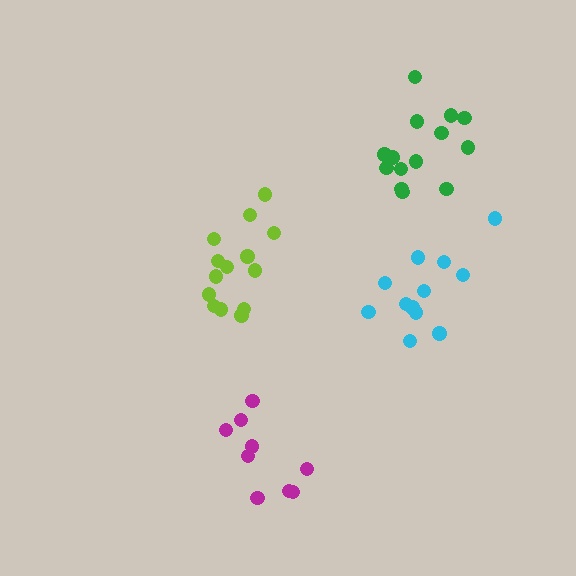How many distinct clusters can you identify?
There are 4 distinct clusters.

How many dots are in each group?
Group 1: 9 dots, Group 2: 12 dots, Group 3: 14 dots, Group 4: 14 dots (49 total).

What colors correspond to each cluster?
The clusters are colored: magenta, cyan, green, lime.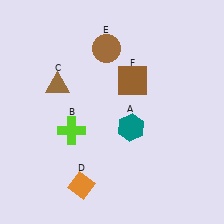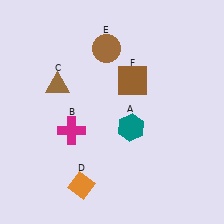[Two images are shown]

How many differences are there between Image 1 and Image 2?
There is 1 difference between the two images.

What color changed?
The cross (B) changed from lime in Image 1 to magenta in Image 2.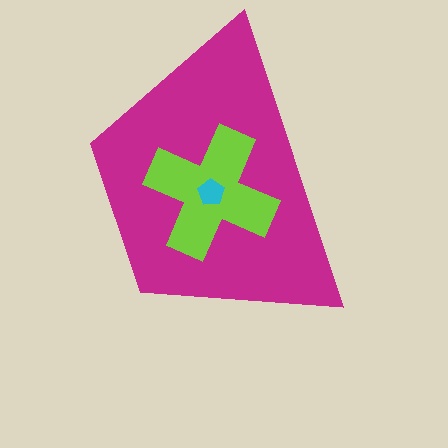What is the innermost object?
The cyan pentagon.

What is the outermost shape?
The magenta trapezoid.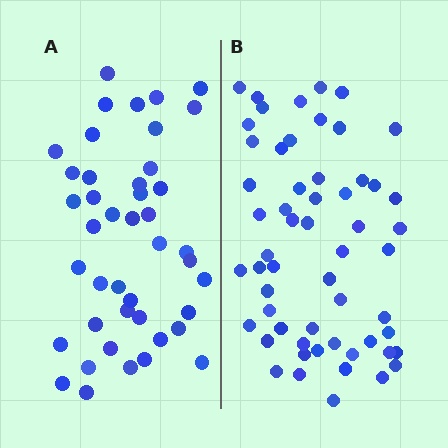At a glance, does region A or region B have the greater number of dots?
Region B (the right region) has more dots.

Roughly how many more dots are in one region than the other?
Region B has approximately 15 more dots than region A.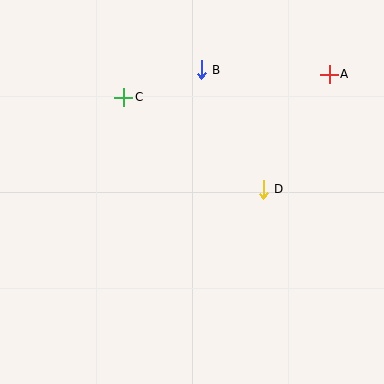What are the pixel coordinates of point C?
Point C is at (124, 97).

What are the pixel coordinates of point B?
Point B is at (201, 70).